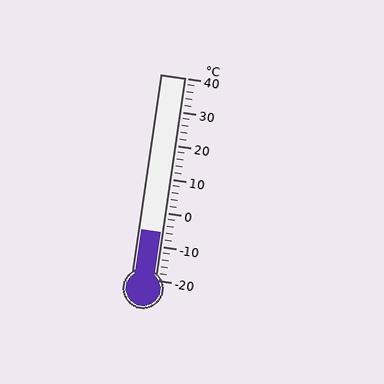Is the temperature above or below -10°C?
The temperature is above -10°C.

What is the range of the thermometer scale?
The thermometer scale ranges from -20°C to 40°C.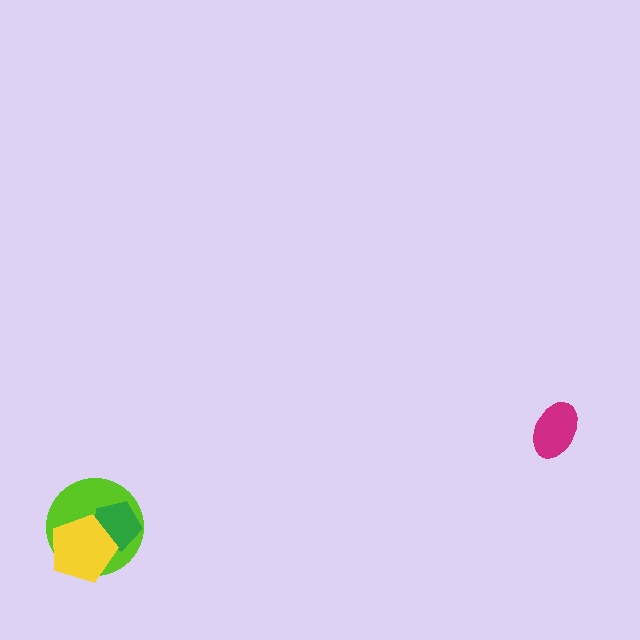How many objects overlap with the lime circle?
2 objects overlap with the lime circle.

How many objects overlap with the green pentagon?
2 objects overlap with the green pentagon.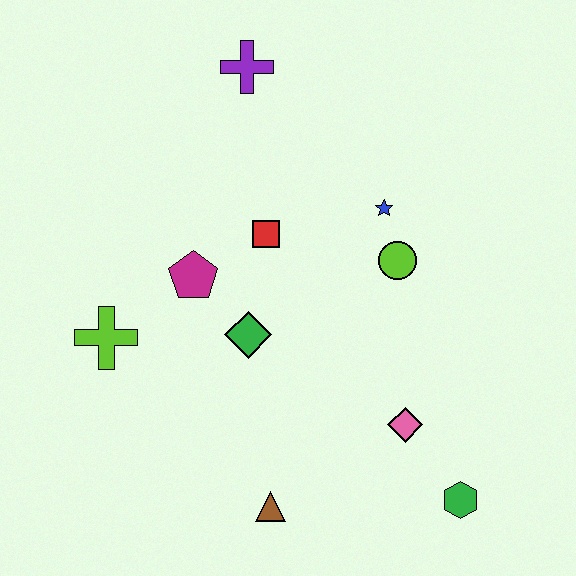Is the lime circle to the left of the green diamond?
No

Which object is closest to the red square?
The magenta pentagon is closest to the red square.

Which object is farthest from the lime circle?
The lime cross is farthest from the lime circle.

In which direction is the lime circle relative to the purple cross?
The lime circle is below the purple cross.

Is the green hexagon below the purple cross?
Yes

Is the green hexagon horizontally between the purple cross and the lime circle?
No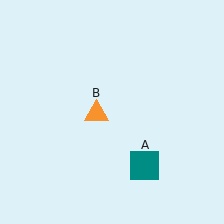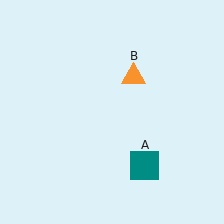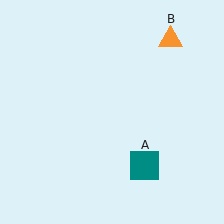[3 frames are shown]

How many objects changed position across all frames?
1 object changed position: orange triangle (object B).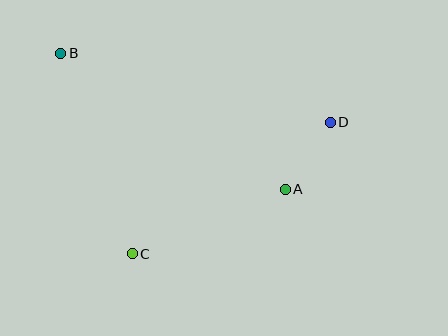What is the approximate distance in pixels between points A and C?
The distance between A and C is approximately 166 pixels.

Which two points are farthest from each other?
Points B and D are farthest from each other.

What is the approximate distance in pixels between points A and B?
The distance between A and B is approximately 263 pixels.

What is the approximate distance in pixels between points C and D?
The distance between C and D is approximately 238 pixels.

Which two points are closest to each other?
Points A and D are closest to each other.